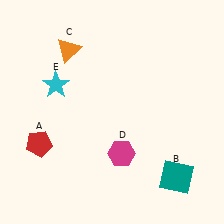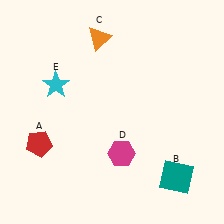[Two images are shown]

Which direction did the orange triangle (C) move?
The orange triangle (C) moved right.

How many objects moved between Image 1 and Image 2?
1 object moved between the two images.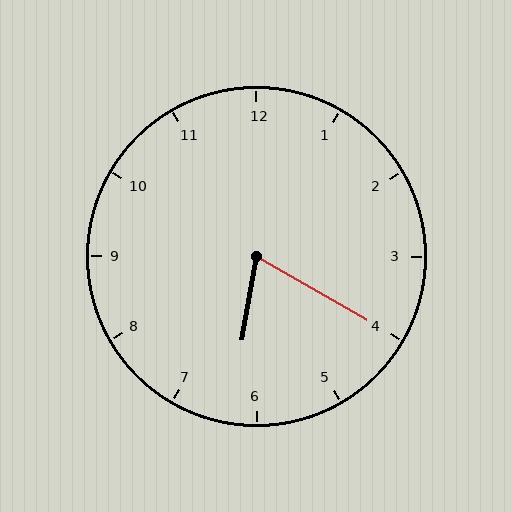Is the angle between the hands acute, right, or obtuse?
It is acute.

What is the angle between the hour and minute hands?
Approximately 70 degrees.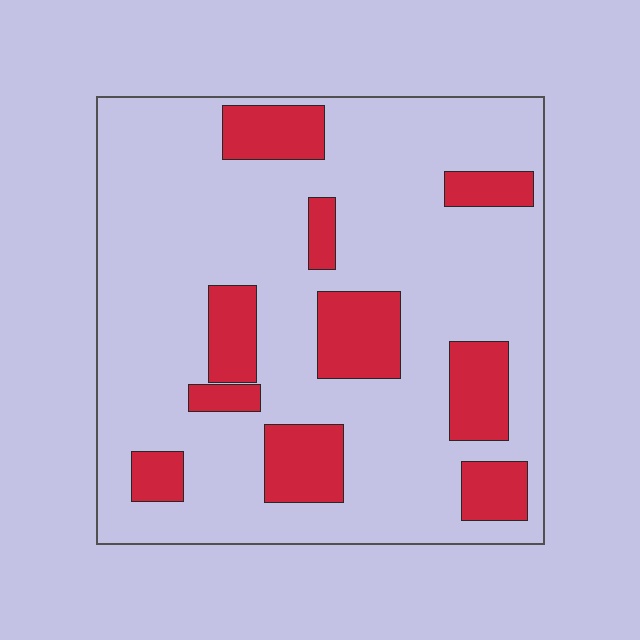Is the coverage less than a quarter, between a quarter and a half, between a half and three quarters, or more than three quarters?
Less than a quarter.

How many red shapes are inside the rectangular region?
10.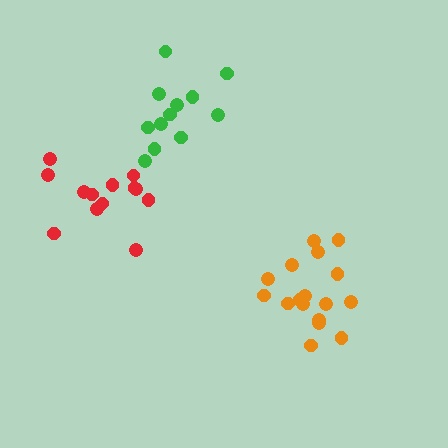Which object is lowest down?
The orange cluster is bottommost.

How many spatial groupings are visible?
There are 3 spatial groupings.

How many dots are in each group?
Group 1: 12 dots, Group 2: 13 dots, Group 3: 17 dots (42 total).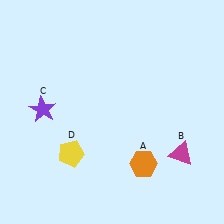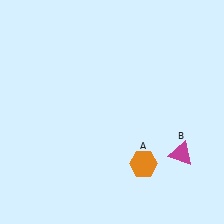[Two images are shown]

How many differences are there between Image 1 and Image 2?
There are 2 differences between the two images.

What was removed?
The purple star (C), the yellow pentagon (D) were removed in Image 2.